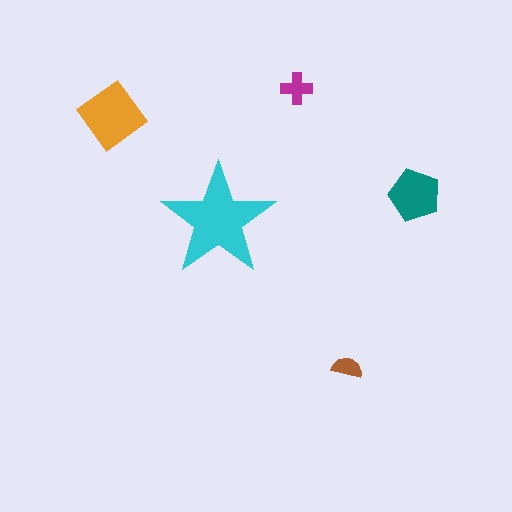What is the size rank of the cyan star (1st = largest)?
1st.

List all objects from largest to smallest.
The cyan star, the orange diamond, the teal pentagon, the magenta cross, the brown semicircle.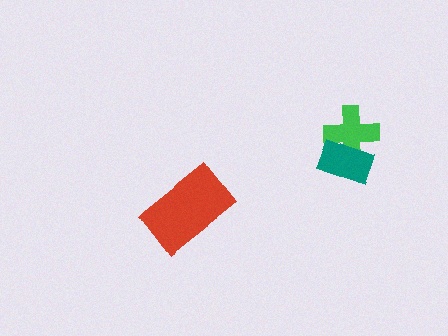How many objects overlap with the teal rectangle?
1 object overlaps with the teal rectangle.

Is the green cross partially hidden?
Yes, it is partially covered by another shape.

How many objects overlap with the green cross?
1 object overlaps with the green cross.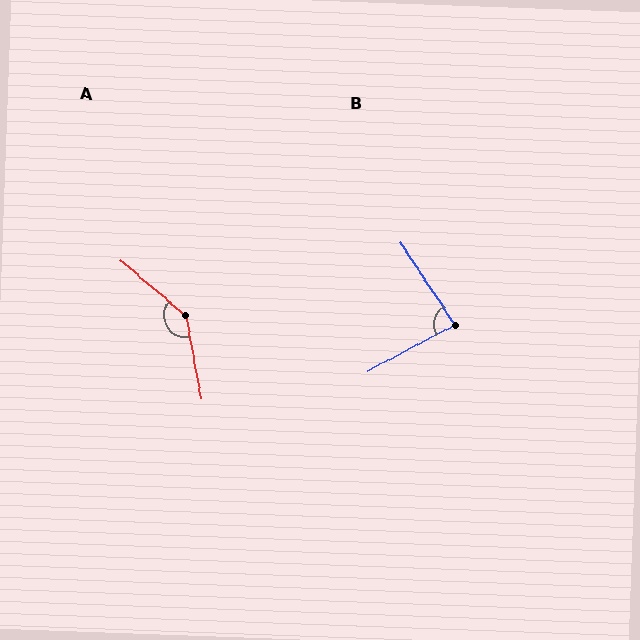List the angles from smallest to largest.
B (84°), A (141°).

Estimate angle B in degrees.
Approximately 84 degrees.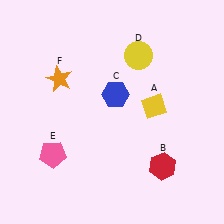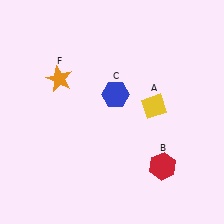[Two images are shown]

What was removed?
The pink pentagon (E), the yellow circle (D) were removed in Image 2.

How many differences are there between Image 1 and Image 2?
There are 2 differences between the two images.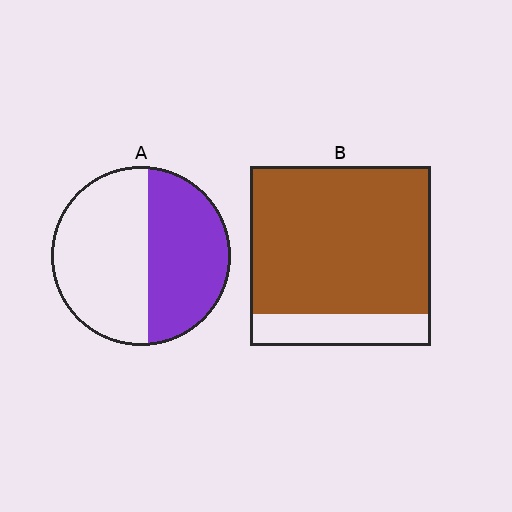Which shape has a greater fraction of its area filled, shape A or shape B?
Shape B.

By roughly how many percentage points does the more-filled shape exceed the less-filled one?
By roughly 35 percentage points (B over A).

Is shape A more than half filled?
No.